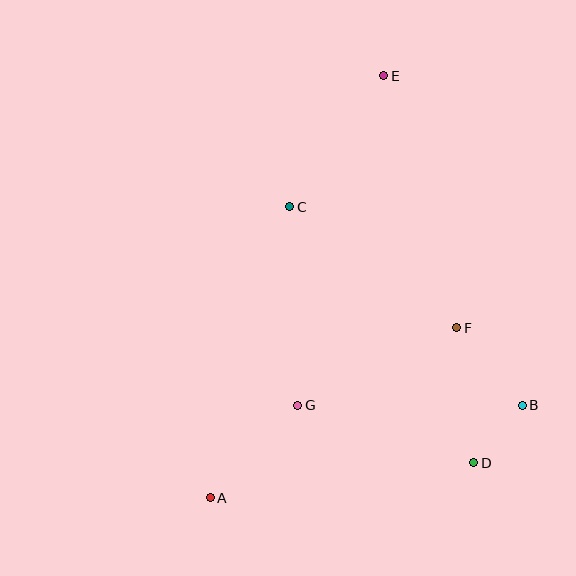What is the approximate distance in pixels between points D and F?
The distance between D and F is approximately 136 pixels.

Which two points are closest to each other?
Points B and D are closest to each other.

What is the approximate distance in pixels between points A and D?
The distance between A and D is approximately 266 pixels.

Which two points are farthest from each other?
Points A and E are farthest from each other.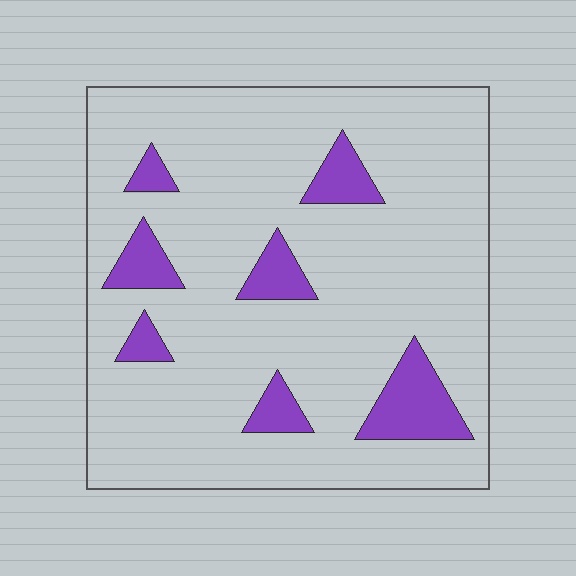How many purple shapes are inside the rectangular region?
7.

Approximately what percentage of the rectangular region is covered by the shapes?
Approximately 15%.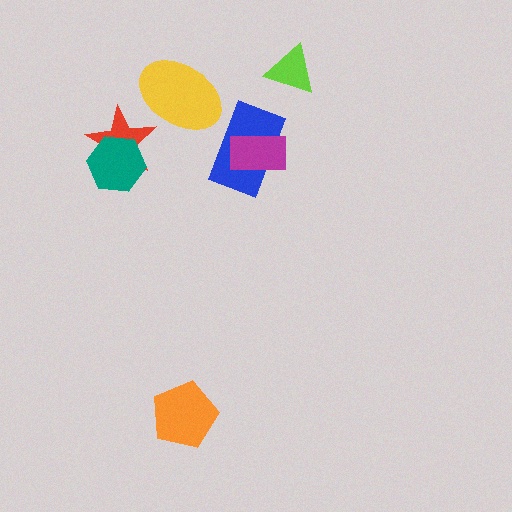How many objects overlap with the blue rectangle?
1 object overlaps with the blue rectangle.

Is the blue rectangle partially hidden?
Yes, it is partially covered by another shape.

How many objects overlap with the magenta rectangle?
1 object overlaps with the magenta rectangle.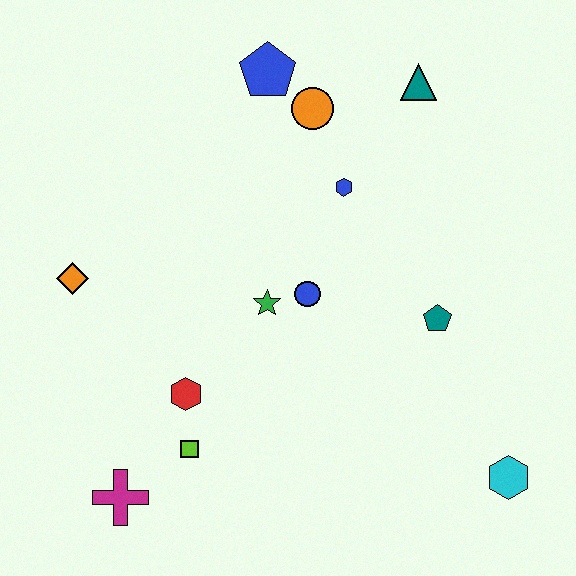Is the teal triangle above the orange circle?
Yes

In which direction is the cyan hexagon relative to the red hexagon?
The cyan hexagon is to the right of the red hexagon.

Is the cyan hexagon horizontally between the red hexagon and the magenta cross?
No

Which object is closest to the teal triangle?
The orange circle is closest to the teal triangle.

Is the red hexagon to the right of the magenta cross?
Yes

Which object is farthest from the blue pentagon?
The cyan hexagon is farthest from the blue pentagon.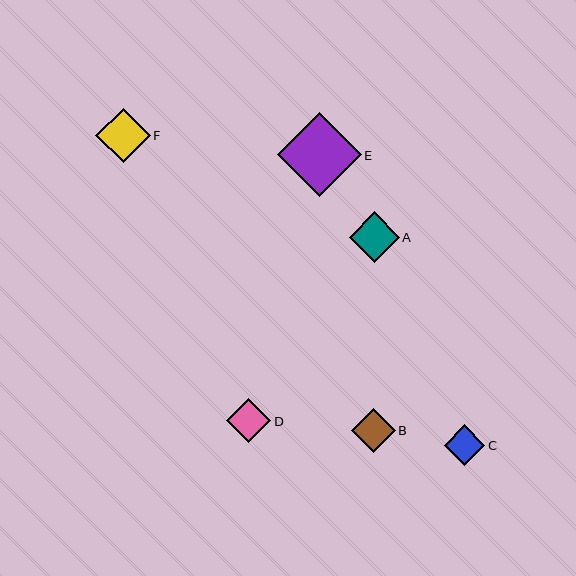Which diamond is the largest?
Diamond E is the largest with a size of approximately 84 pixels.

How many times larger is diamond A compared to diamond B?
Diamond A is approximately 1.1 times the size of diamond B.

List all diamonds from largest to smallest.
From largest to smallest: E, F, A, B, D, C.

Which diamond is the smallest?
Diamond C is the smallest with a size of approximately 40 pixels.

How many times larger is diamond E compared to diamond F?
Diamond E is approximately 1.5 times the size of diamond F.